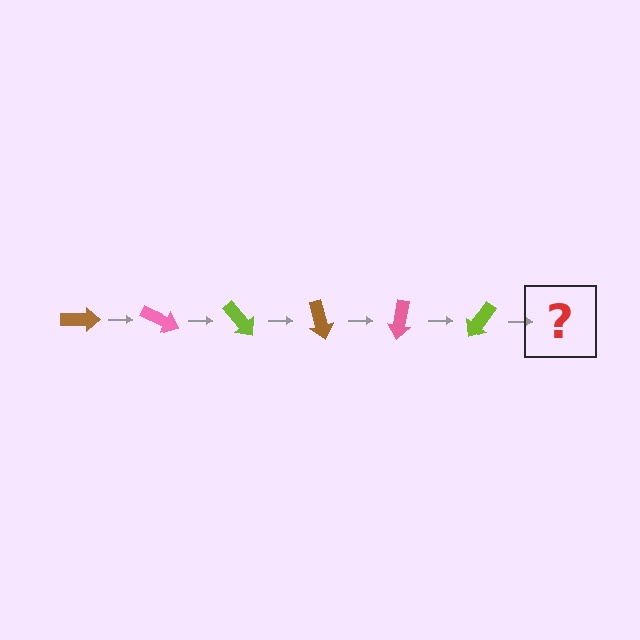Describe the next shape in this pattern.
It should be a brown arrow, rotated 150 degrees from the start.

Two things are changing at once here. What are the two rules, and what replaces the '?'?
The two rules are that it rotates 25 degrees each step and the color cycles through brown, pink, and lime. The '?' should be a brown arrow, rotated 150 degrees from the start.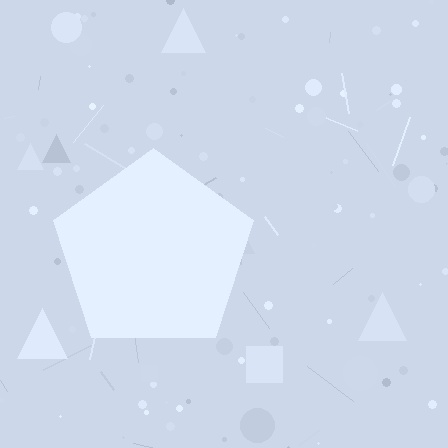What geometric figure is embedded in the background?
A pentagon is embedded in the background.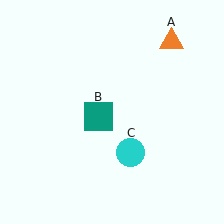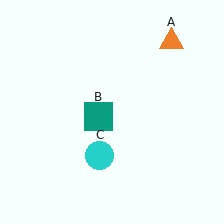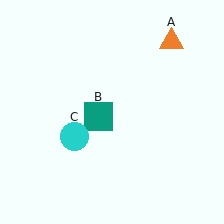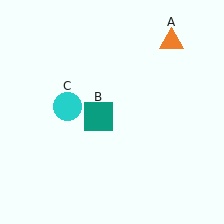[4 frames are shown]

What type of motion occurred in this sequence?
The cyan circle (object C) rotated clockwise around the center of the scene.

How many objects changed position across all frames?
1 object changed position: cyan circle (object C).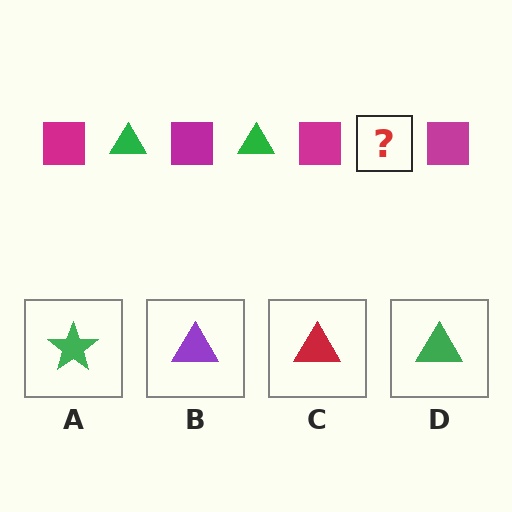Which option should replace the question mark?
Option D.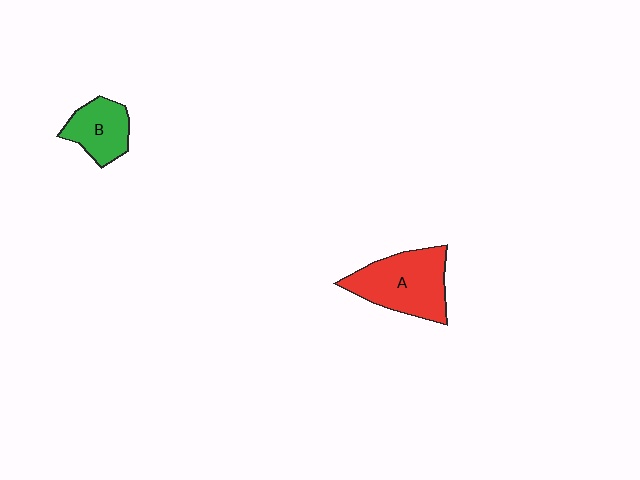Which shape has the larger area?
Shape A (red).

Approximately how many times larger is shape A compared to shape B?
Approximately 1.7 times.